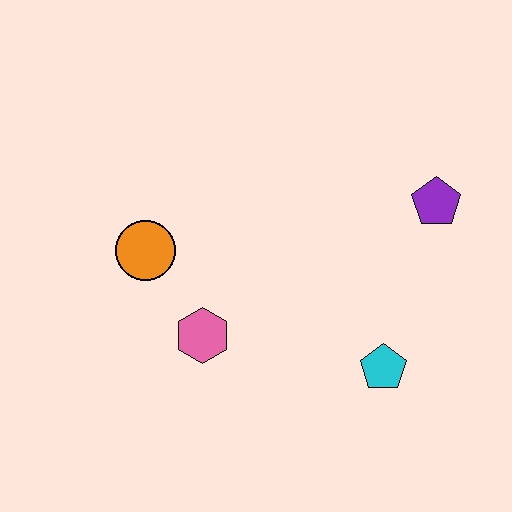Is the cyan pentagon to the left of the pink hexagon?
No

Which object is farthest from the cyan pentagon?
The orange circle is farthest from the cyan pentagon.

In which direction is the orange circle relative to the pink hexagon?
The orange circle is above the pink hexagon.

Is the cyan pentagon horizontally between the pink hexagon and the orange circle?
No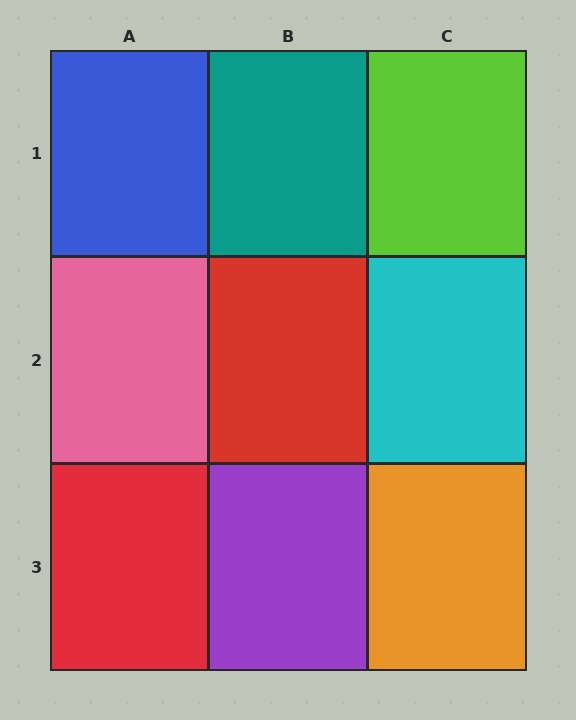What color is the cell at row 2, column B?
Red.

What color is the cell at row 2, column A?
Pink.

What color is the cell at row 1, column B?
Teal.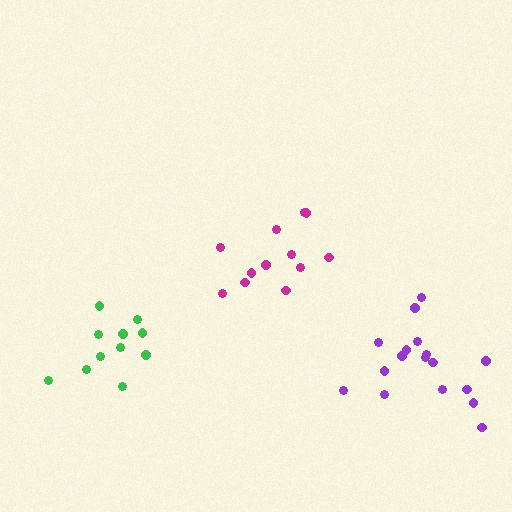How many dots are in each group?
Group 1: 12 dots, Group 2: 11 dots, Group 3: 17 dots (40 total).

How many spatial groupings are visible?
There are 3 spatial groupings.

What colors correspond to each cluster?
The clusters are colored: magenta, green, purple.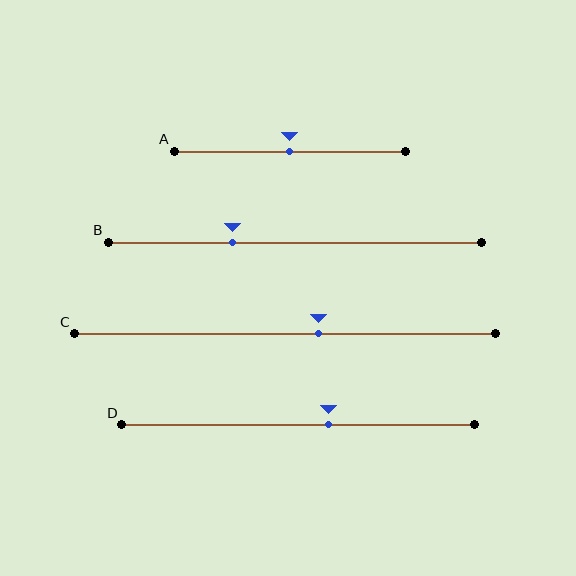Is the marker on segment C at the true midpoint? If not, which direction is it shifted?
No, the marker on segment C is shifted to the right by about 8% of the segment length.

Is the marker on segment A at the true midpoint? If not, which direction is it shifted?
Yes, the marker on segment A is at the true midpoint.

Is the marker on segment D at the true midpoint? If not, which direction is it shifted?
No, the marker on segment D is shifted to the right by about 8% of the segment length.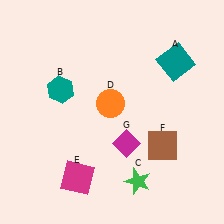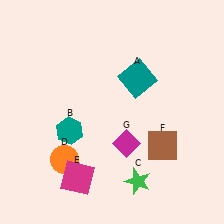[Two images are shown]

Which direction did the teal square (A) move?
The teal square (A) moved left.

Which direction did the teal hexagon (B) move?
The teal hexagon (B) moved down.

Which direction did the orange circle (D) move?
The orange circle (D) moved down.